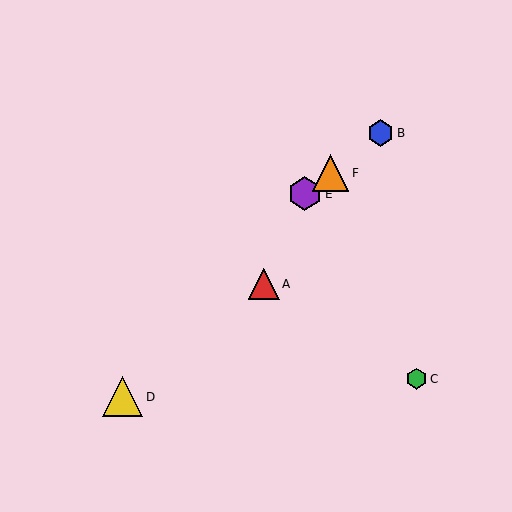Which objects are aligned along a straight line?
Objects B, E, F are aligned along a straight line.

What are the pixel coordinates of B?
Object B is at (380, 133).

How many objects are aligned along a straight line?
3 objects (B, E, F) are aligned along a straight line.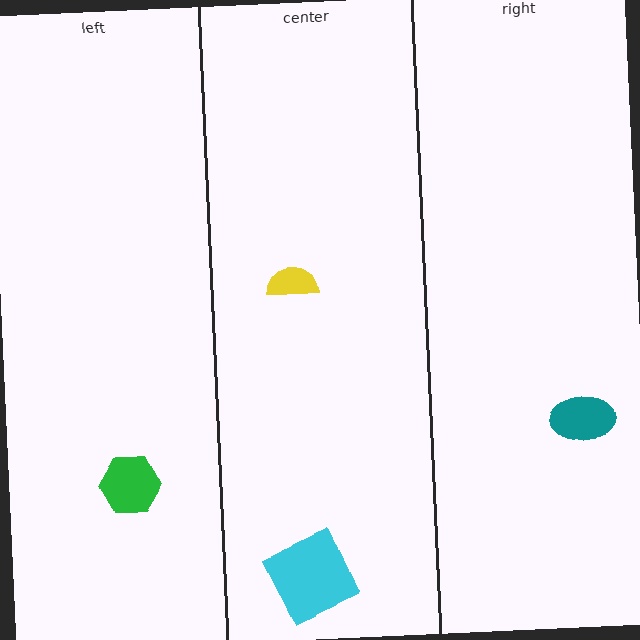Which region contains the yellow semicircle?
The center region.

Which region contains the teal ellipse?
The right region.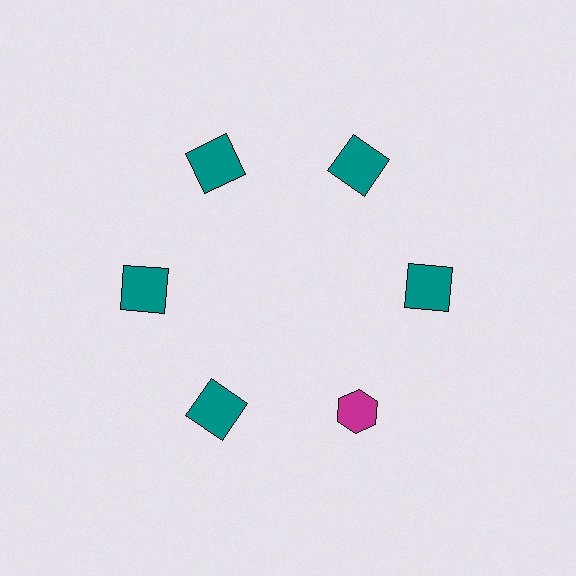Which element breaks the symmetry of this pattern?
The magenta hexagon at roughly the 5 o'clock position breaks the symmetry. All other shapes are teal squares.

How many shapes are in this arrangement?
There are 6 shapes arranged in a ring pattern.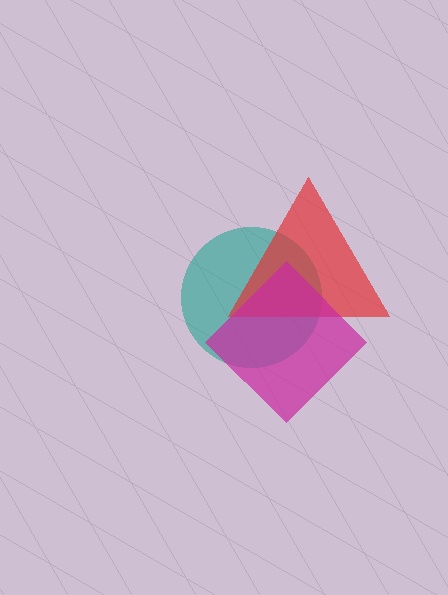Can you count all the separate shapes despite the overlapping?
Yes, there are 3 separate shapes.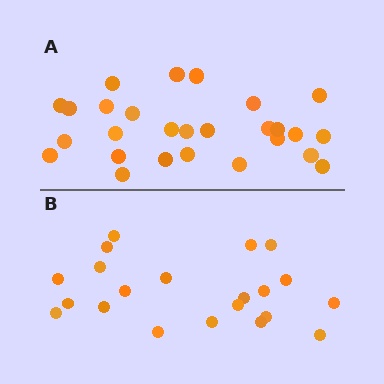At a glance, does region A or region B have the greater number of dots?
Region A (the top region) has more dots.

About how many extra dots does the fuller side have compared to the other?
Region A has about 6 more dots than region B.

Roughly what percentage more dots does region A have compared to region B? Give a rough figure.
About 30% more.